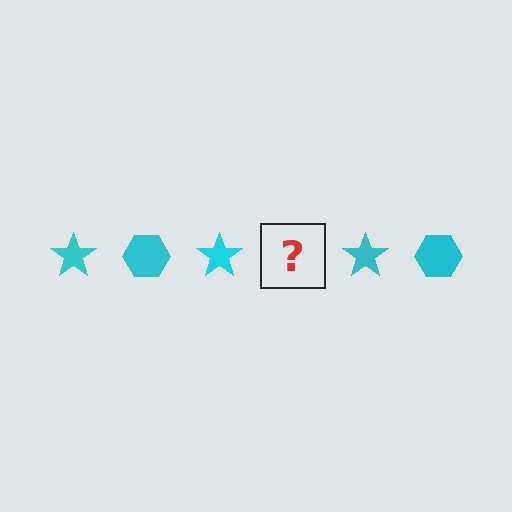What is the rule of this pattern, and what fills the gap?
The rule is that the pattern cycles through star, hexagon shapes in cyan. The gap should be filled with a cyan hexagon.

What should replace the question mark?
The question mark should be replaced with a cyan hexagon.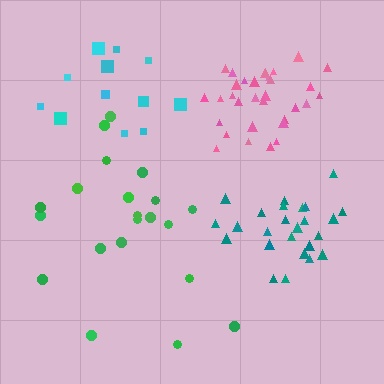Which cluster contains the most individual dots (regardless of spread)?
Pink (32).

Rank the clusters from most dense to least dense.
pink, teal, cyan, green.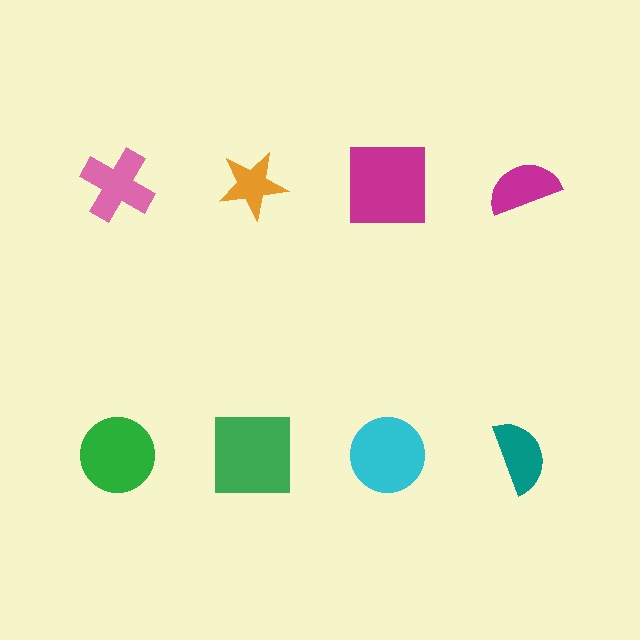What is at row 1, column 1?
A pink cross.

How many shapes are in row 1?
4 shapes.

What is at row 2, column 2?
A green square.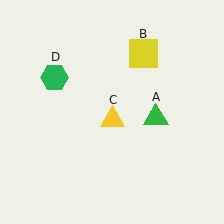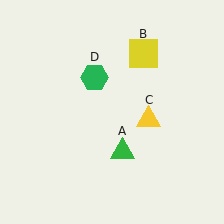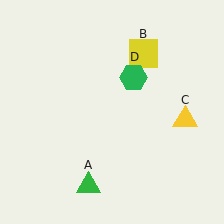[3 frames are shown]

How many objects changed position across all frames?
3 objects changed position: green triangle (object A), yellow triangle (object C), green hexagon (object D).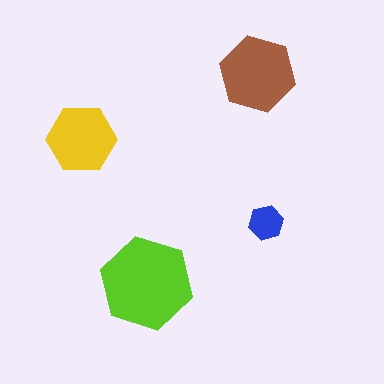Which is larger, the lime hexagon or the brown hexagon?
The lime one.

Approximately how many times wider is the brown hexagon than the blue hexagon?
About 2 times wider.